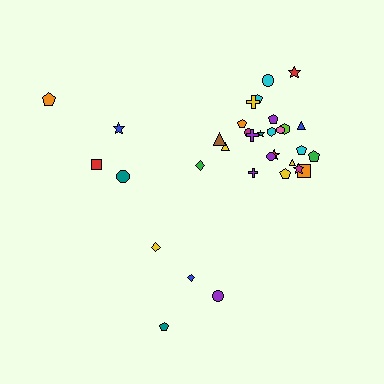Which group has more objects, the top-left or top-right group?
The top-right group.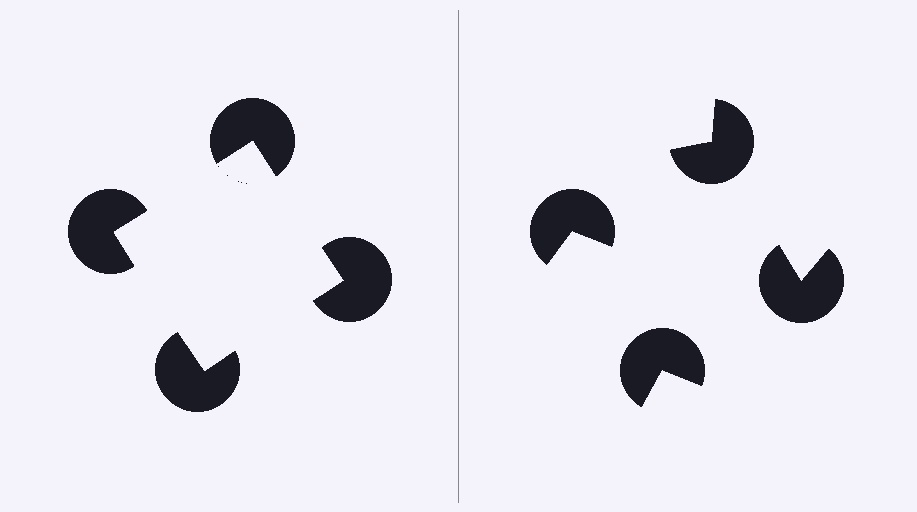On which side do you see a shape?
An illusory square appears on the left side. On the right side the wedge cuts are rotated, so no coherent shape forms.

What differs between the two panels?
The pac-man discs are positioned identically on both sides; only the wedge orientations differ. On the left they align to a square; on the right they are misaligned.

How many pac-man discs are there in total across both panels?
8 — 4 on each side.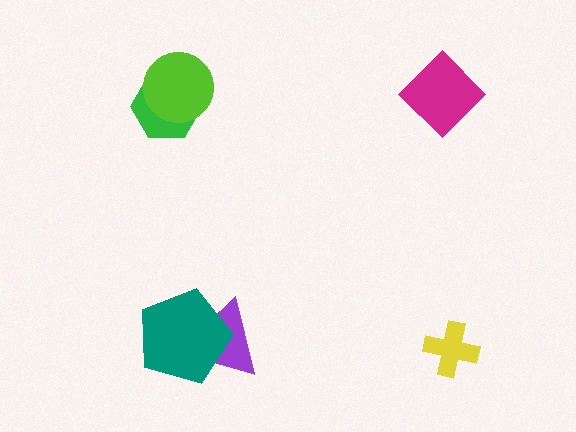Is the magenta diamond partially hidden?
No, no other shape covers it.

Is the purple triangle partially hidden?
Yes, it is partially covered by another shape.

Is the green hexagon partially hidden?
Yes, it is partially covered by another shape.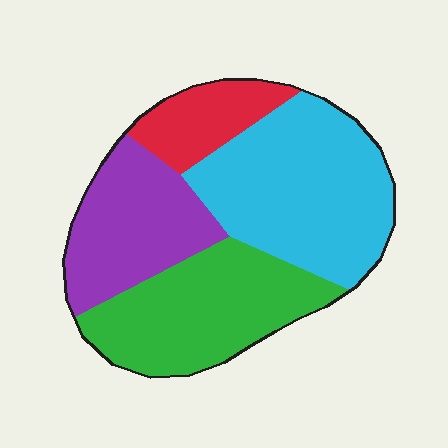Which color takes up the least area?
Red, at roughly 10%.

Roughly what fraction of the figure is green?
Green covers 29% of the figure.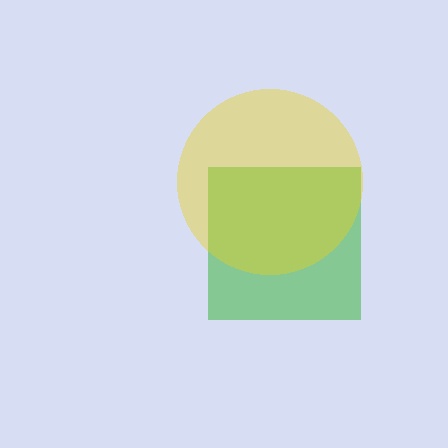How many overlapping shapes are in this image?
There are 2 overlapping shapes in the image.